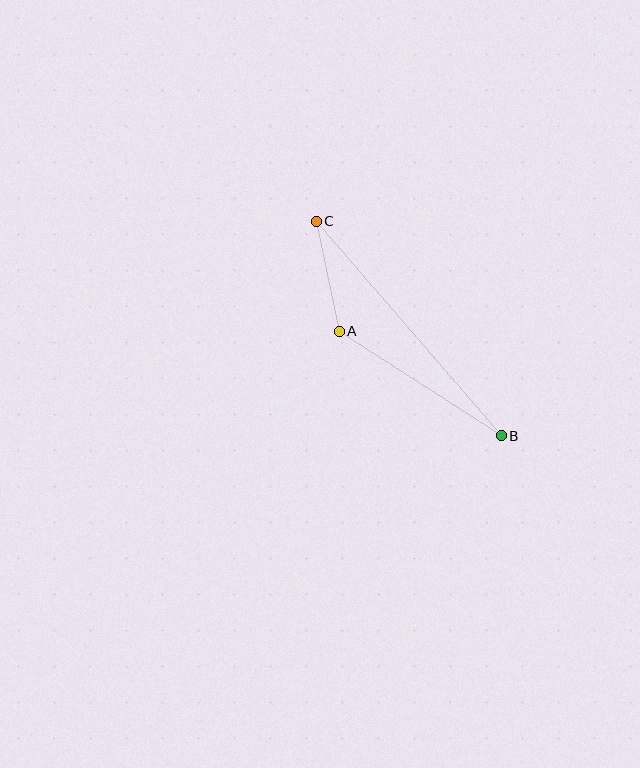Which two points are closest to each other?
Points A and C are closest to each other.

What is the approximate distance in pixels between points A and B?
The distance between A and B is approximately 193 pixels.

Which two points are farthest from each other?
Points B and C are farthest from each other.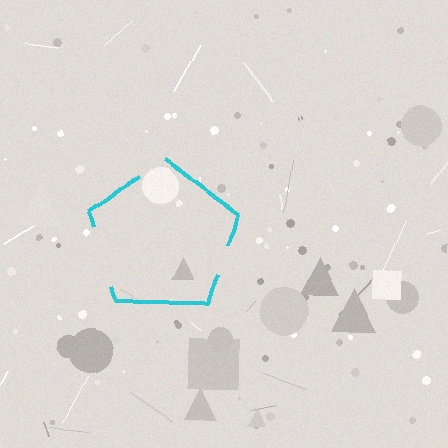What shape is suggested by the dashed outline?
The dashed outline suggests a pentagon.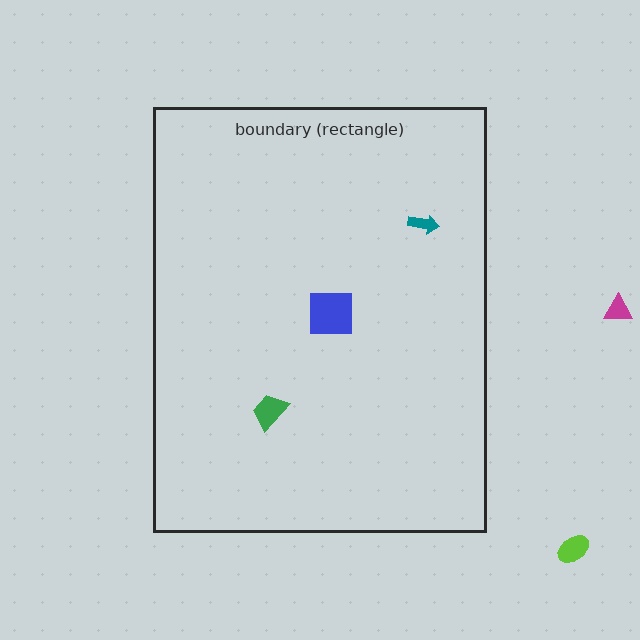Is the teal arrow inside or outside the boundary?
Inside.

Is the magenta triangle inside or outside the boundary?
Outside.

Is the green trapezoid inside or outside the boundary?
Inside.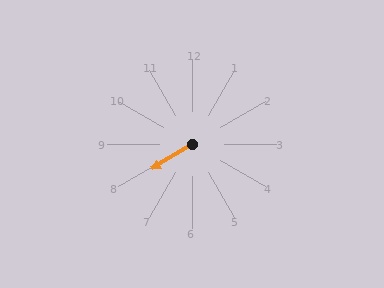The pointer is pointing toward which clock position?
Roughly 8 o'clock.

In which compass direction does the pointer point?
Southwest.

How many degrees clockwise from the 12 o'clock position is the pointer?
Approximately 239 degrees.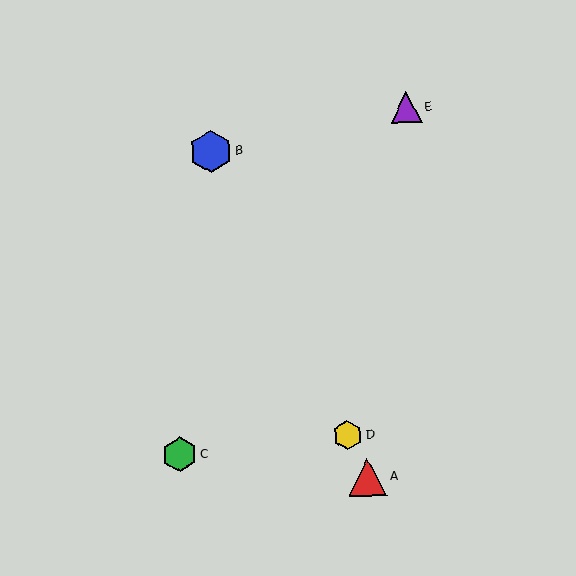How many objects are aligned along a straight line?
3 objects (A, B, D) are aligned along a straight line.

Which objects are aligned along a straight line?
Objects A, B, D are aligned along a straight line.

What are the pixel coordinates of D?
Object D is at (347, 435).